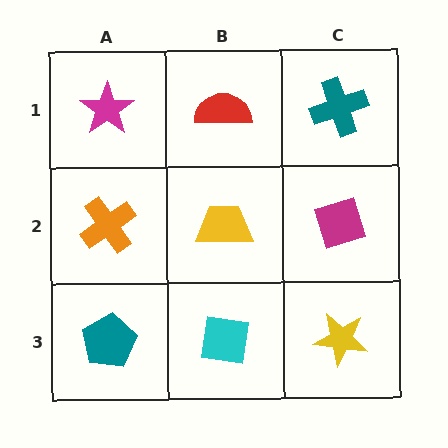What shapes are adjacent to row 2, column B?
A red semicircle (row 1, column B), a cyan square (row 3, column B), an orange cross (row 2, column A), a magenta diamond (row 2, column C).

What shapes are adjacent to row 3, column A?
An orange cross (row 2, column A), a cyan square (row 3, column B).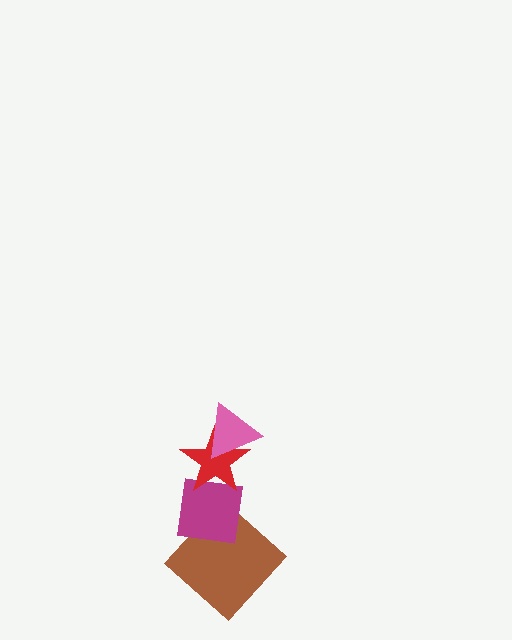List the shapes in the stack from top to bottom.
From top to bottom: the pink triangle, the red star, the magenta square, the brown diamond.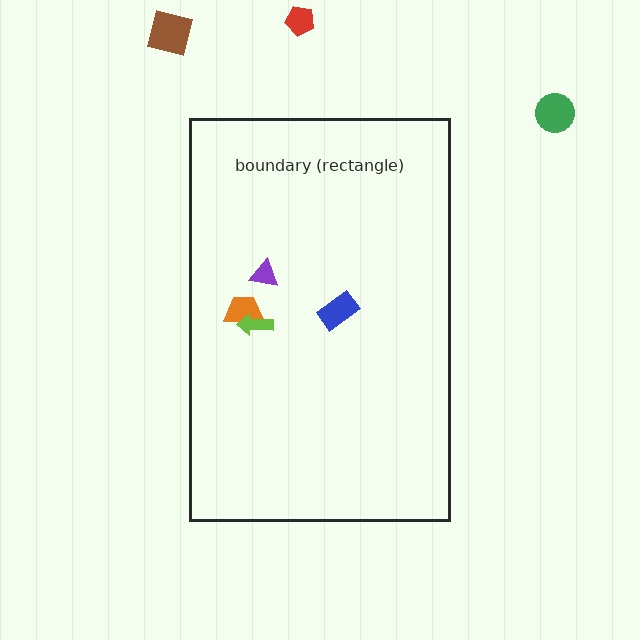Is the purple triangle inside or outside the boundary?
Inside.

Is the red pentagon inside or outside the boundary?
Outside.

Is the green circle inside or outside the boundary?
Outside.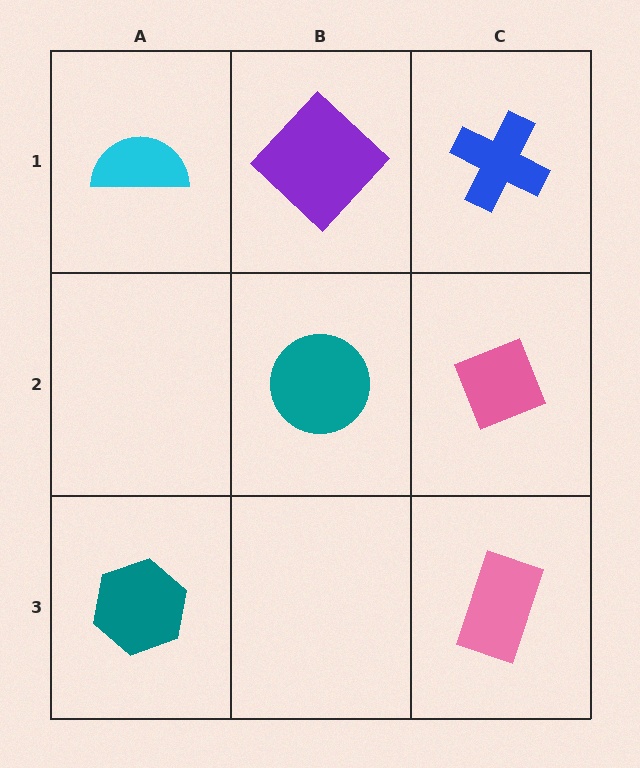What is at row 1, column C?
A blue cross.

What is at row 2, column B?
A teal circle.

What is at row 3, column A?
A teal hexagon.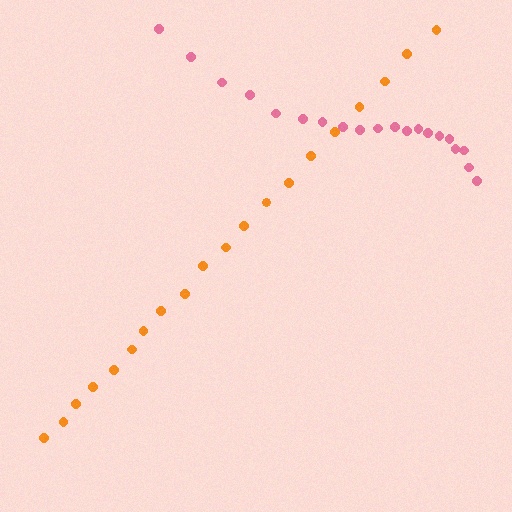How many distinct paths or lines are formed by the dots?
There are 2 distinct paths.